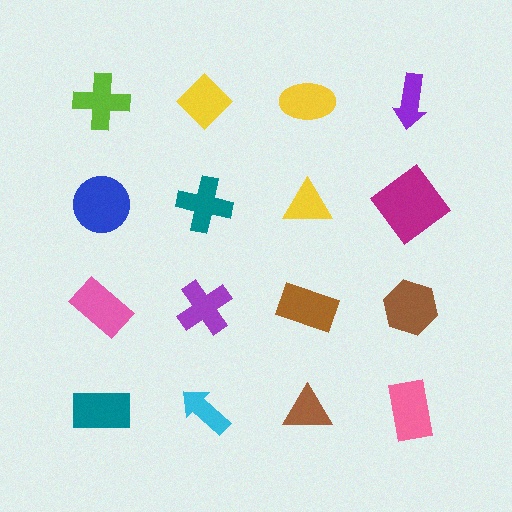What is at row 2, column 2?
A teal cross.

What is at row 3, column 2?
A purple cross.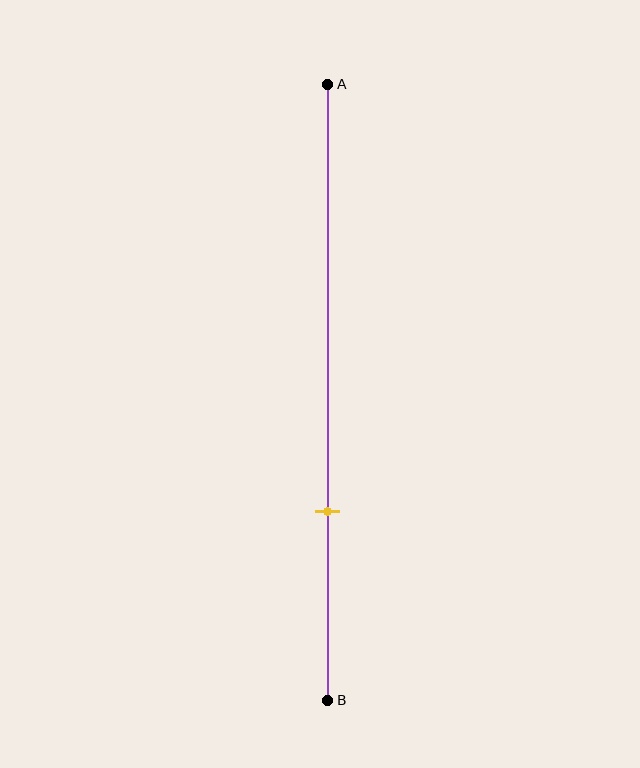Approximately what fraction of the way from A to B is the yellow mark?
The yellow mark is approximately 70% of the way from A to B.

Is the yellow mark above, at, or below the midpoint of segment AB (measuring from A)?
The yellow mark is below the midpoint of segment AB.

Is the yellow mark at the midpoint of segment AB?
No, the mark is at about 70% from A, not at the 50% midpoint.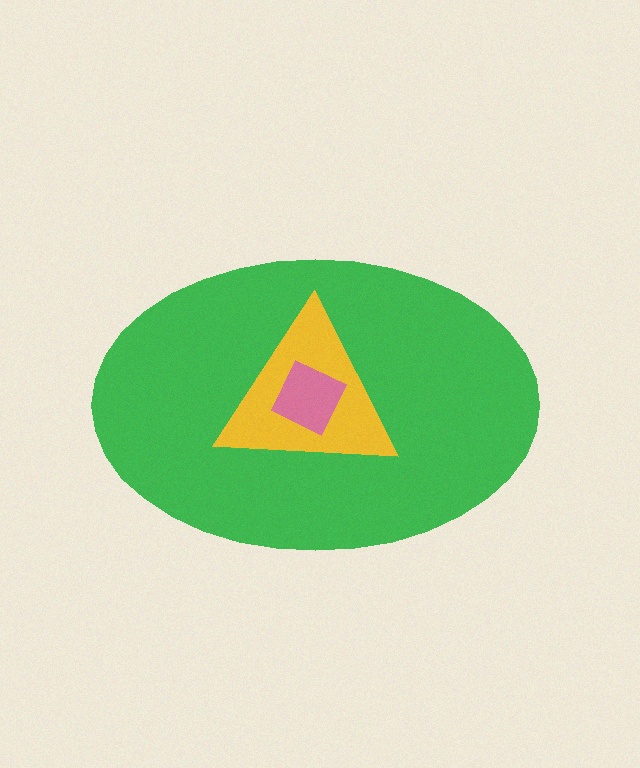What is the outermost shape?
The green ellipse.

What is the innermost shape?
The pink diamond.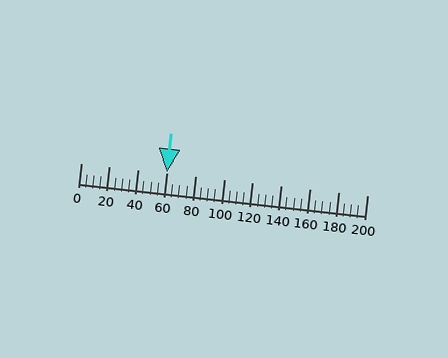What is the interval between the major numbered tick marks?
The major tick marks are spaced 20 units apart.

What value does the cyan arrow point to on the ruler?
The cyan arrow points to approximately 60.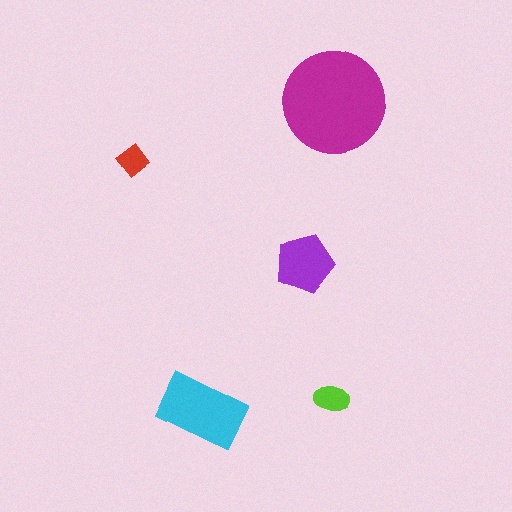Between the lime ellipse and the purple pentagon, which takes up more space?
The purple pentagon.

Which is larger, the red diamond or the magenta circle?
The magenta circle.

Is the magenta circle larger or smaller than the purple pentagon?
Larger.